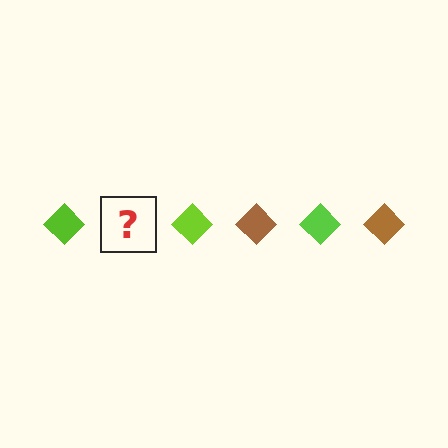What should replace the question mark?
The question mark should be replaced with a brown diamond.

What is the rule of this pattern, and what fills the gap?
The rule is that the pattern cycles through lime, brown diamonds. The gap should be filled with a brown diamond.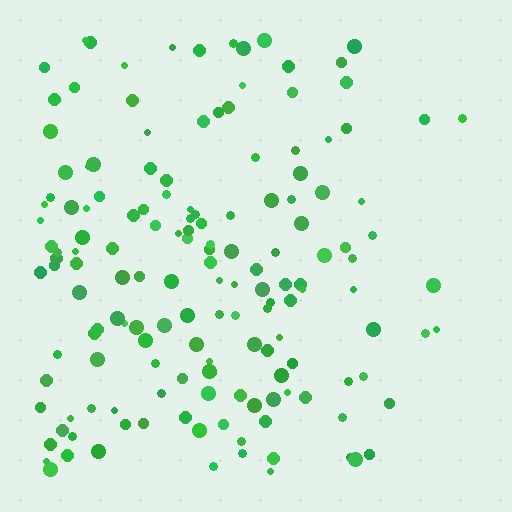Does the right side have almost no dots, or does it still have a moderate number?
Still a moderate number, just noticeably fewer than the left.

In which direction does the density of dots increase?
From right to left, with the left side densest.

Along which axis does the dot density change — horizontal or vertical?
Horizontal.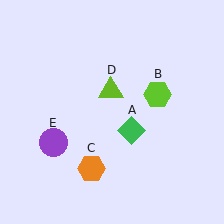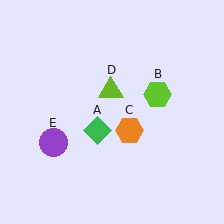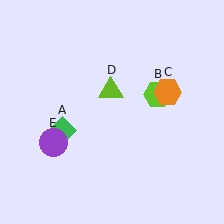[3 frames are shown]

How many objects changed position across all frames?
2 objects changed position: green diamond (object A), orange hexagon (object C).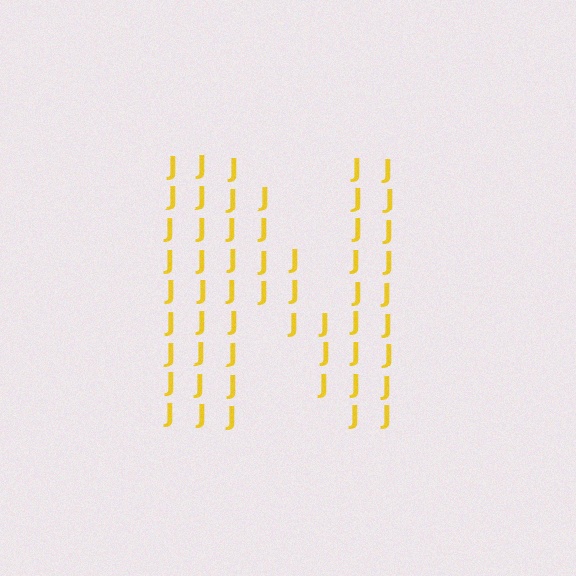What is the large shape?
The large shape is the letter N.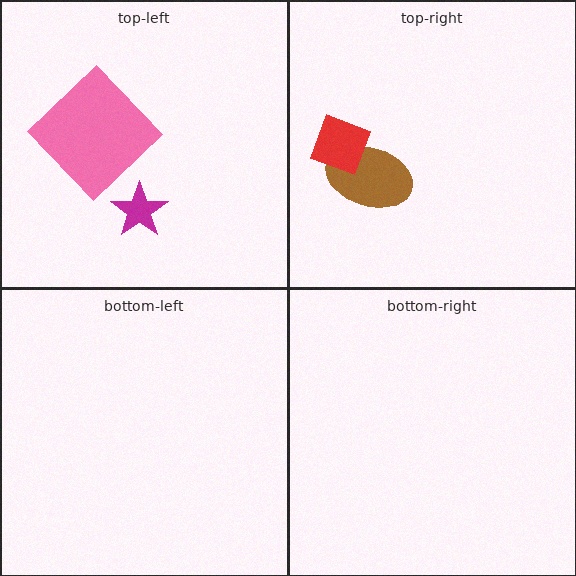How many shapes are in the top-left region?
2.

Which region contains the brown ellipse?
The top-right region.